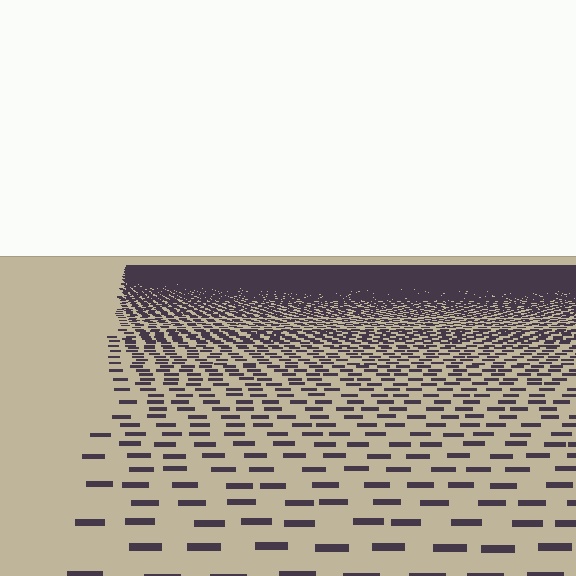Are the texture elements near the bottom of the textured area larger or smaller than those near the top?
Larger. Near the bottom, elements are closer to the viewer and appear at a bigger on-screen size.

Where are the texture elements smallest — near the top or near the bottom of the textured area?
Near the top.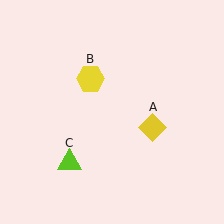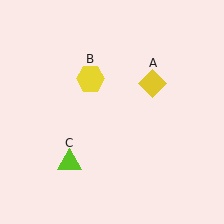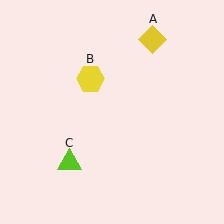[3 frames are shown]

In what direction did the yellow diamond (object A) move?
The yellow diamond (object A) moved up.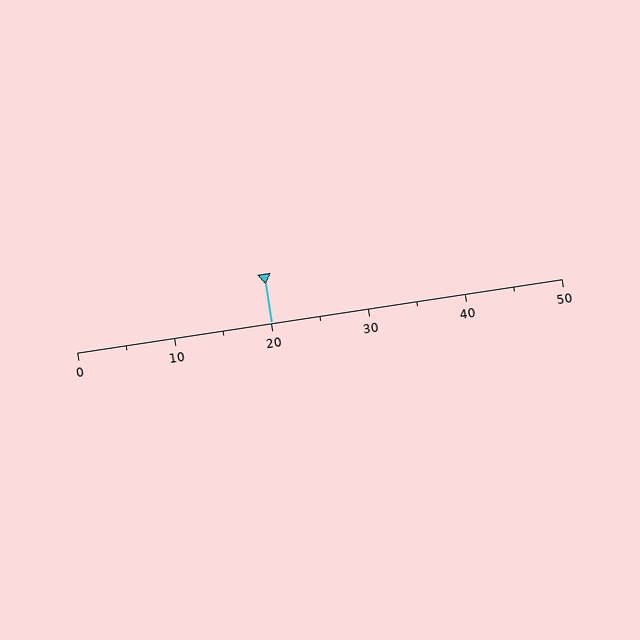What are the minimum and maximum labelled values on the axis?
The axis runs from 0 to 50.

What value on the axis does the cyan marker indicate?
The marker indicates approximately 20.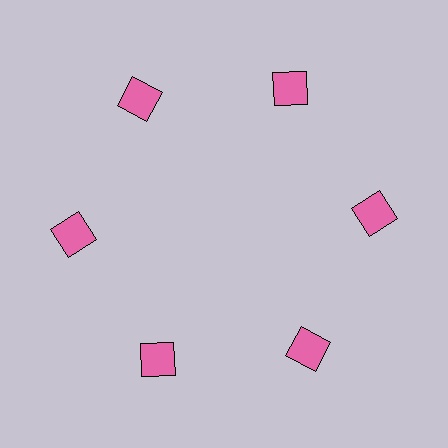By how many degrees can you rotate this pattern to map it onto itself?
The pattern maps onto itself every 60 degrees of rotation.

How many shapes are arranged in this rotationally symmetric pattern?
There are 6 shapes, arranged in 6 groups of 1.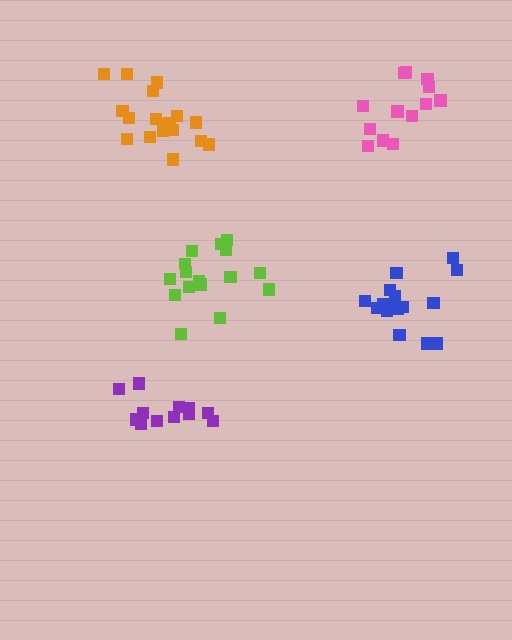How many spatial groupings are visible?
There are 5 spatial groupings.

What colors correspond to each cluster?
The clusters are colored: blue, orange, pink, purple, lime.